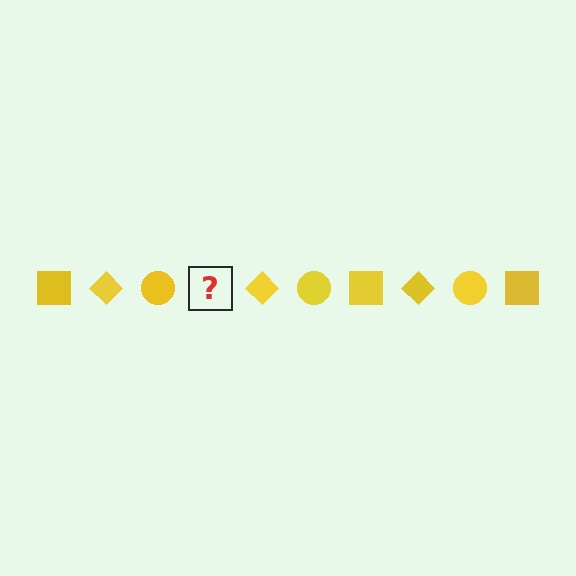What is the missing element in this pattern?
The missing element is a yellow square.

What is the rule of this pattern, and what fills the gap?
The rule is that the pattern cycles through square, diamond, circle shapes in yellow. The gap should be filled with a yellow square.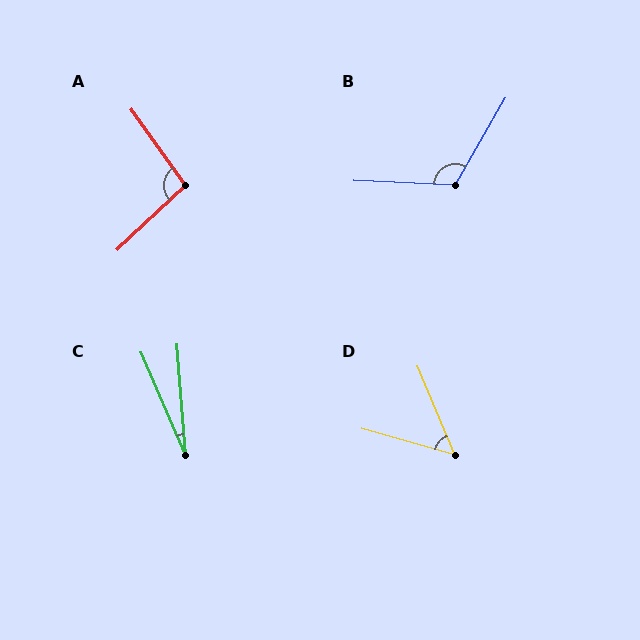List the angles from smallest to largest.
C (19°), D (52°), A (98°), B (117°).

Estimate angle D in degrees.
Approximately 52 degrees.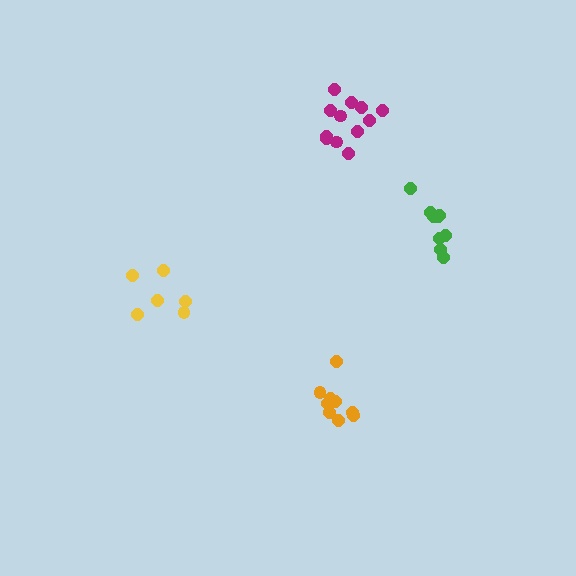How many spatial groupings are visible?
There are 4 spatial groupings.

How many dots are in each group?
Group 1: 9 dots, Group 2: 6 dots, Group 3: 9 dots, Group 4: 12 dots (36 total).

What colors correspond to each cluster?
The clusters are colored: orange, yellow, green, magenta.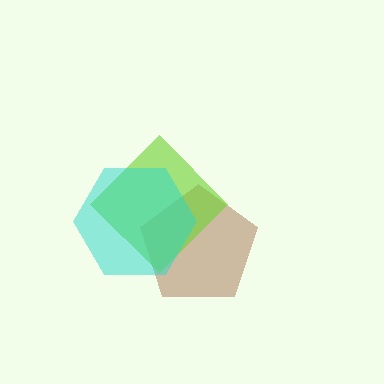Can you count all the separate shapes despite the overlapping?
Yes, there are 3 separate shapes.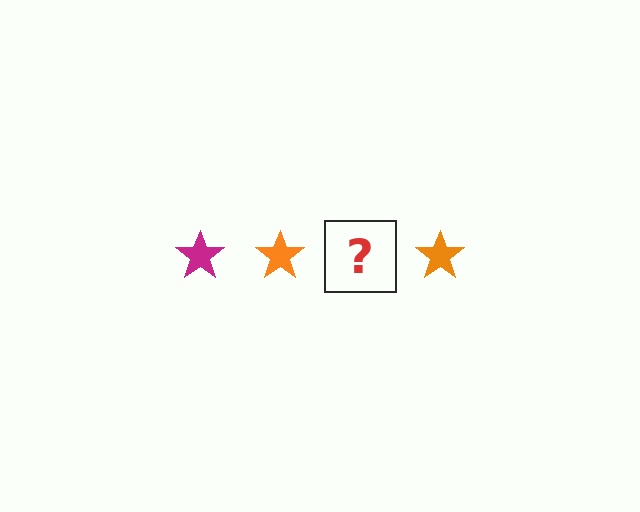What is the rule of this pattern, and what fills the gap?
The rule is that the pattern cycles through magenta, orange stars. The gap should be filled with a magenta star.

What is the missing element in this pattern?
The missing element is a magenta star.